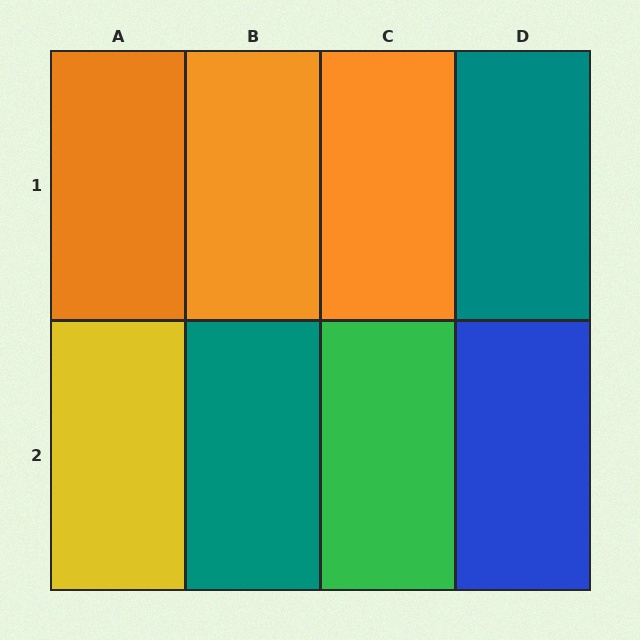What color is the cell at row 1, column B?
Orange.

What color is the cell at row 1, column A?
Orange.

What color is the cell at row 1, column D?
Teal.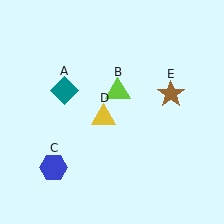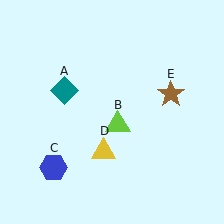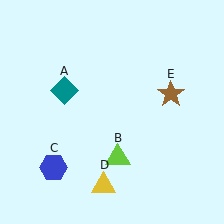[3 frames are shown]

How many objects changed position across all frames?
2 objects changed position: lime triangle (object B), yellow triangle (object D).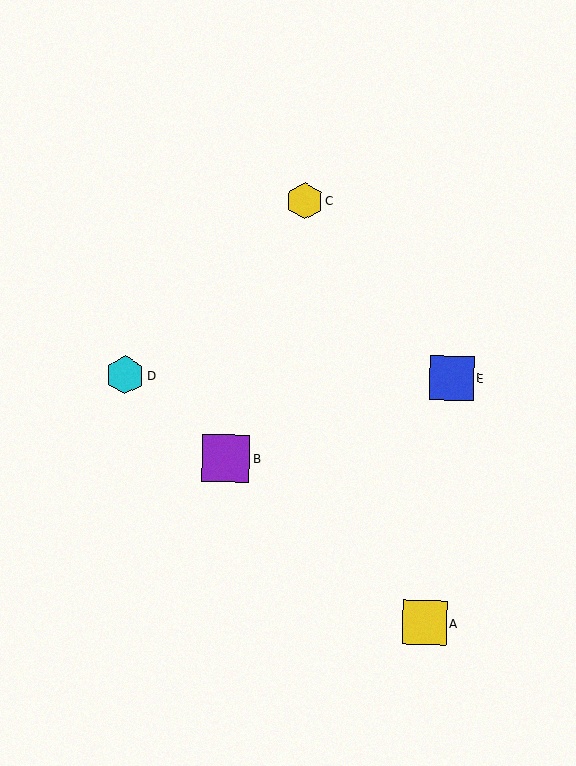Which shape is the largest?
The purple square (labeled B) is the largest.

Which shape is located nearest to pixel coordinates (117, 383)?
The cyan hexagon (labeled D) at (125, 375) is nearest to that location.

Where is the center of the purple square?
The center of the purple square is at (226, 458).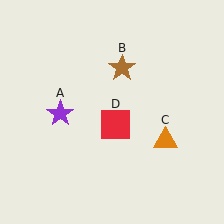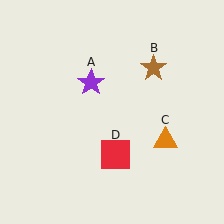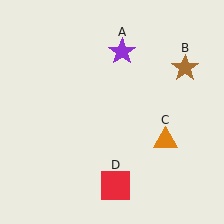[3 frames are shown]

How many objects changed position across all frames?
3 objects changed position: purple star (object A), brown star (object B), red square (object D).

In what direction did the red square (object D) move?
The red square (object D) moved down.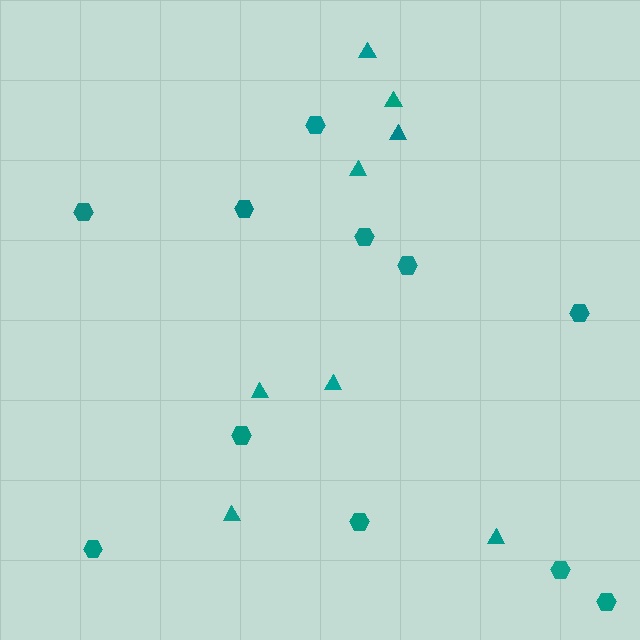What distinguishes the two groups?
There are 2 groups: one group of triangles (8) and one group of hexagons (11).